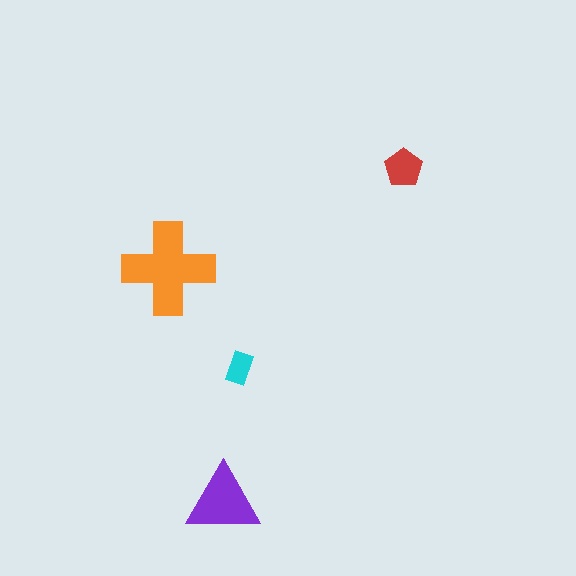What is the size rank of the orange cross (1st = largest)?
1st.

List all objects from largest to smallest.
The orange cross, the purple triangle, the red pentagon, the cyan rectangle.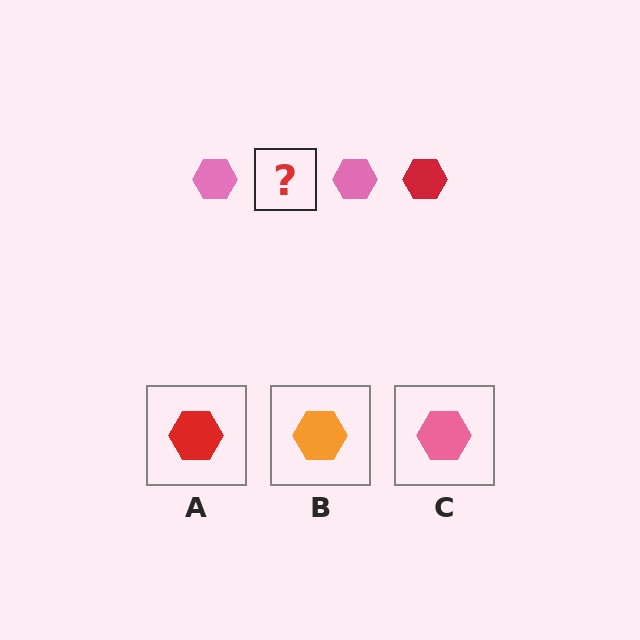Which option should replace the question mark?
Option A.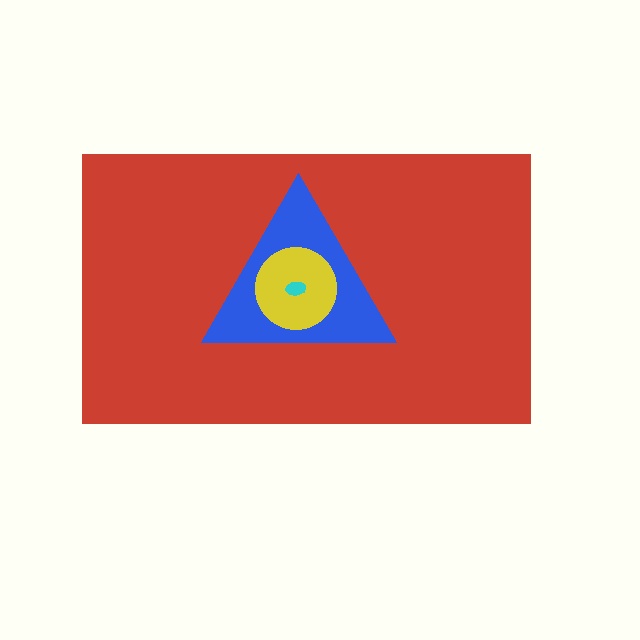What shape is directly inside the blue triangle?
The yellow circle.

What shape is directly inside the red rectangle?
The blue triangle.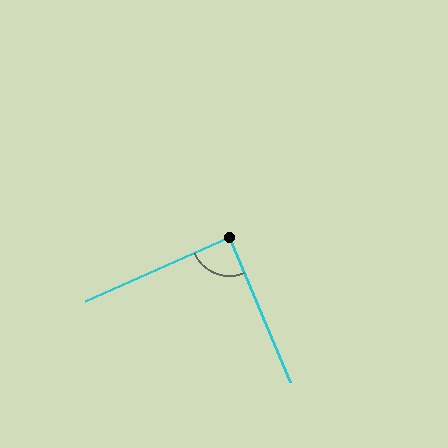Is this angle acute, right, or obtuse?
It is approximately a right angle.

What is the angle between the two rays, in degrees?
Approximately 89 degrees.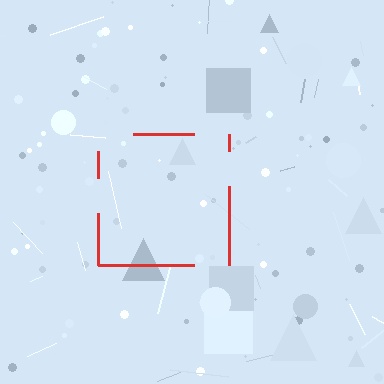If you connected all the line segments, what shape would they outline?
They would outline a square.